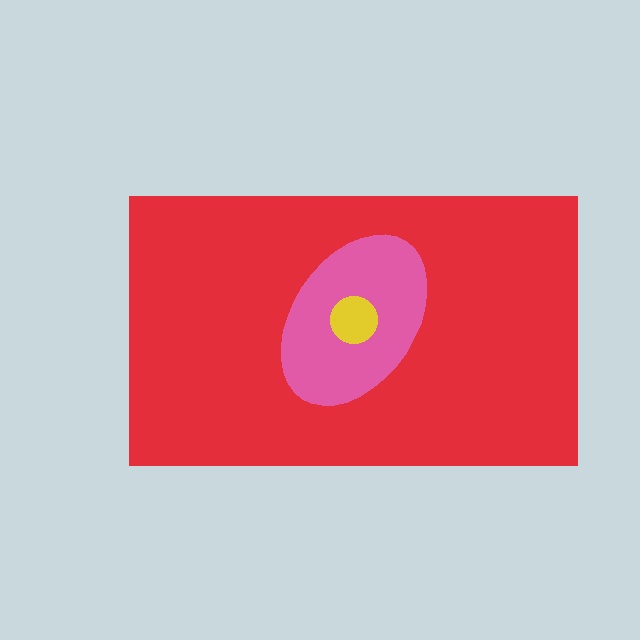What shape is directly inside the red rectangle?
The pink ellipse.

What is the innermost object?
The yellow circle.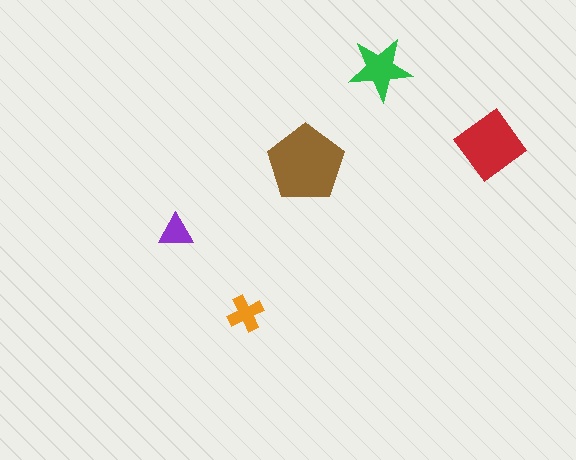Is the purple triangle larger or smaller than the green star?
Smaller.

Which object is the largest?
The brown pentagon.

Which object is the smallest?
The purple triangle.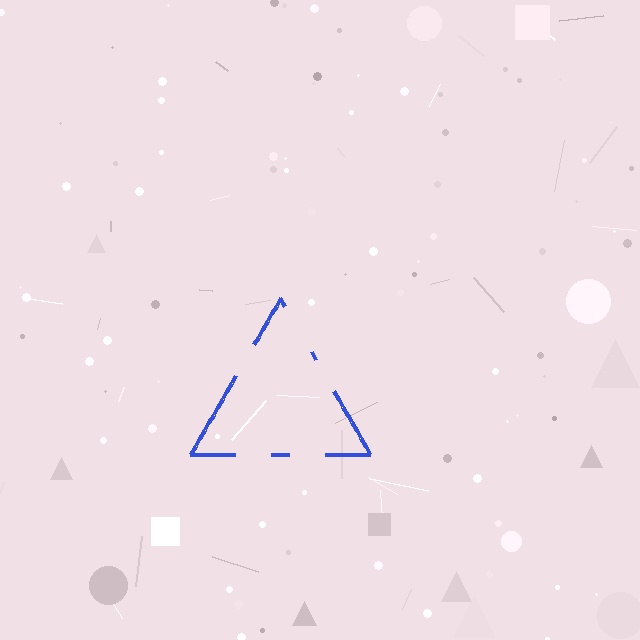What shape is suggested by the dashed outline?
The dashed outline suggests a triangle.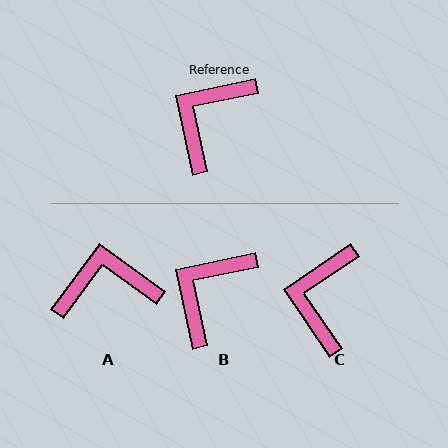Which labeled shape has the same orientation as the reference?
B.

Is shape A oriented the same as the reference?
No, it is off by about 48 degrees.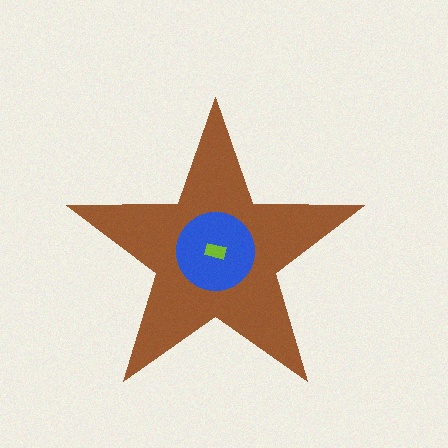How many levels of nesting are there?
3.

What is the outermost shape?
The brown star.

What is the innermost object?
The lime rectangle.